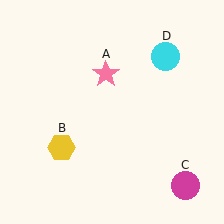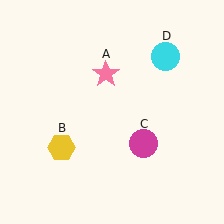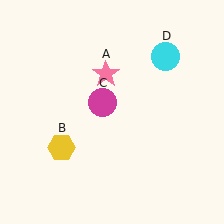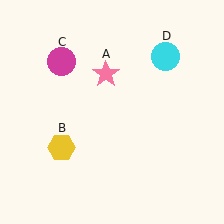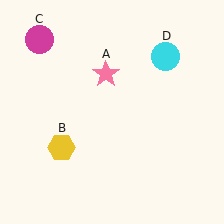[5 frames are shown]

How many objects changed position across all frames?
1 object changed position: magenta circle (object C).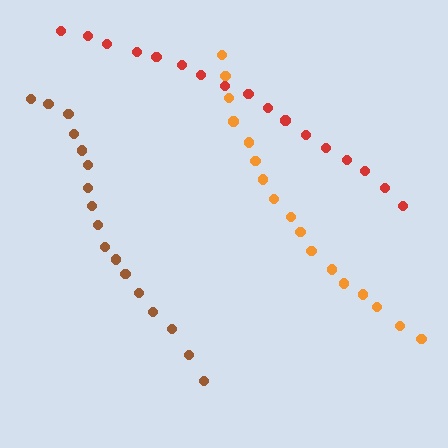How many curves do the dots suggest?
There are 3 distinct paths.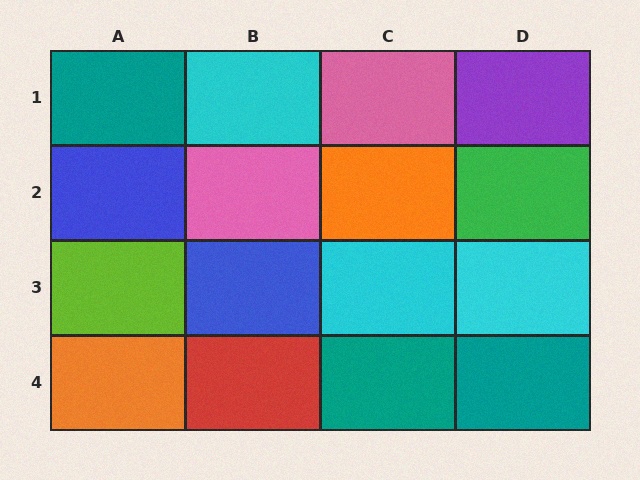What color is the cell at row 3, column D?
Cyan.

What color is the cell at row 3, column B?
Blue.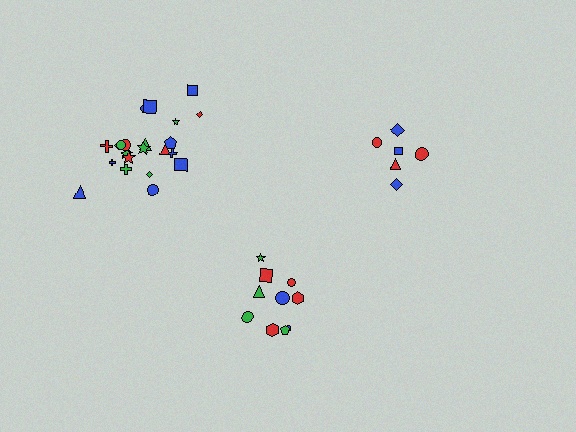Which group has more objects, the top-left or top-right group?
The top-left group.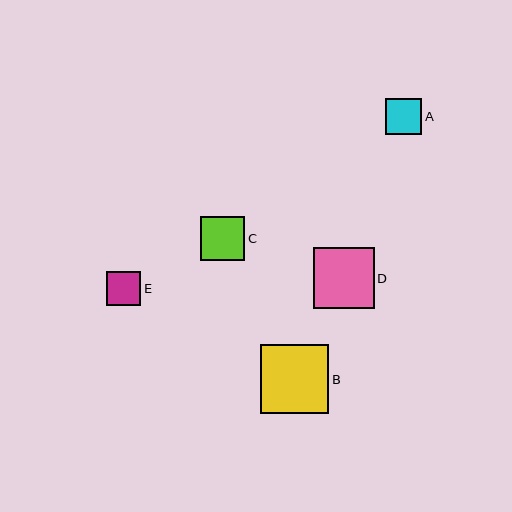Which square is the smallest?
Square E is the smallest with a size of approximately 34 pixels.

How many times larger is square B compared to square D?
Square B is approximately 1.1 times the size of square D.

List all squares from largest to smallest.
From largest to smallest: B, D, C, A, E.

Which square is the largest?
Square B is the largest with a size of approximately 68 pixels.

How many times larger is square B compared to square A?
Square B is approximately 1.9 times the size of square A.